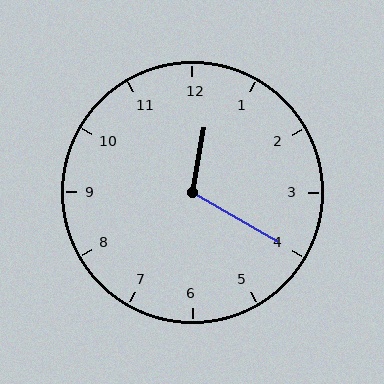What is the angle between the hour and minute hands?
Approximately 110 degrees.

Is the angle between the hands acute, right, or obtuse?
It is obtuse.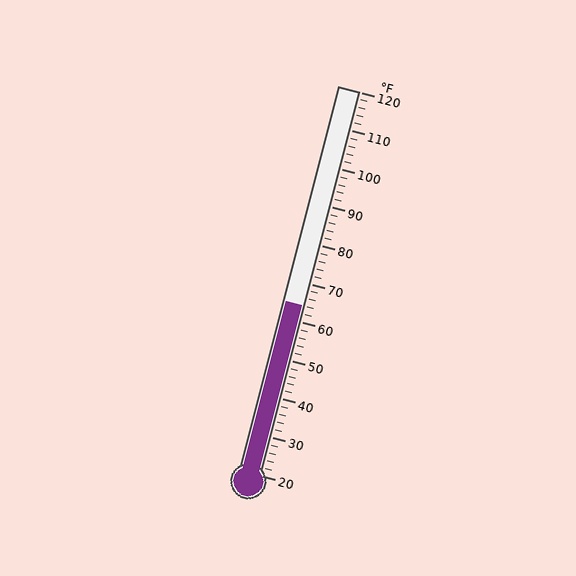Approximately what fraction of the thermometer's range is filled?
The thermometer is filled to approximately 45% of its range.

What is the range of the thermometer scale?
The thermometer scale ranges from 20°F to 120°F.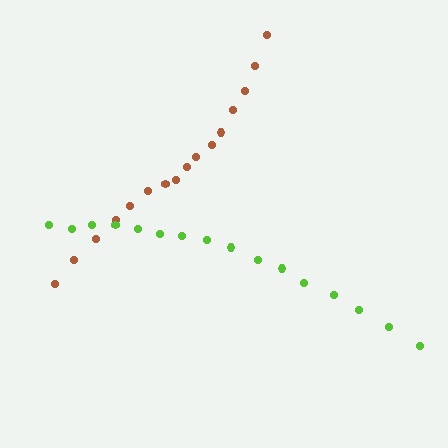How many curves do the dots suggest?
There are 2 distinct paths.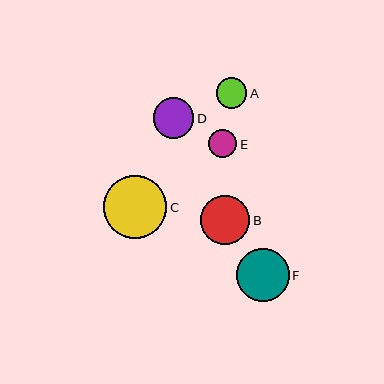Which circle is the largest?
Circle C is the largest with a size of approximately 63 pixels.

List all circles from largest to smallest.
From largest to smallest: C, F, B, D, A, E.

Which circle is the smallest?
Circle E is the smallest with a size of approximately 29 pixels.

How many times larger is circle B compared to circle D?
Circle B is approximately 1.2 times the size of circle D.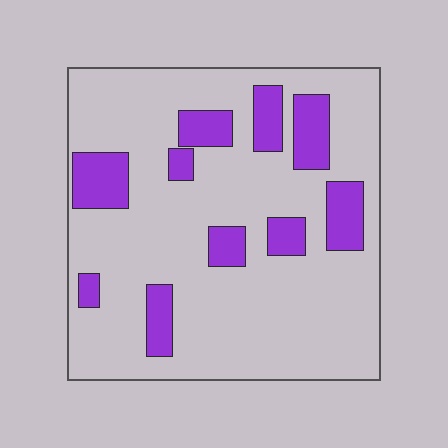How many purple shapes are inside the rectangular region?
10.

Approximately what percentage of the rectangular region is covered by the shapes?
Approximately 20%.